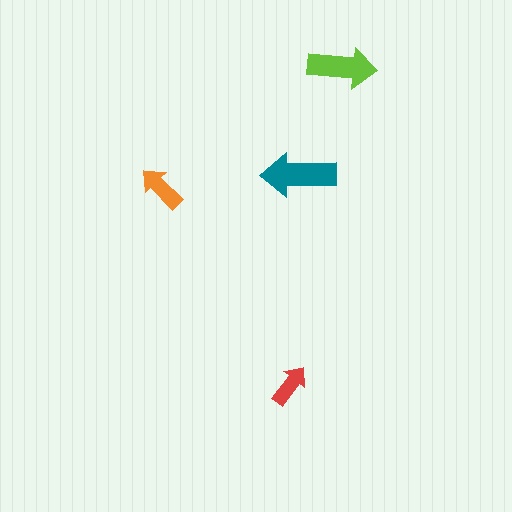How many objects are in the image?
There are 4 objects in the image.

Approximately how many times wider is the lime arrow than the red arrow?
About 1.5 times wider.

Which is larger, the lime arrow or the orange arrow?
The lime one.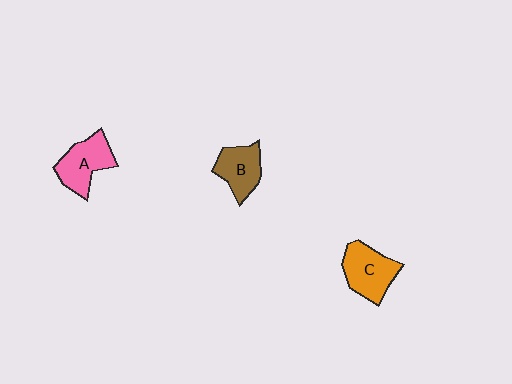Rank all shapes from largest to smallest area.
From largest to smallest: C (orange), A (pink), B (brown).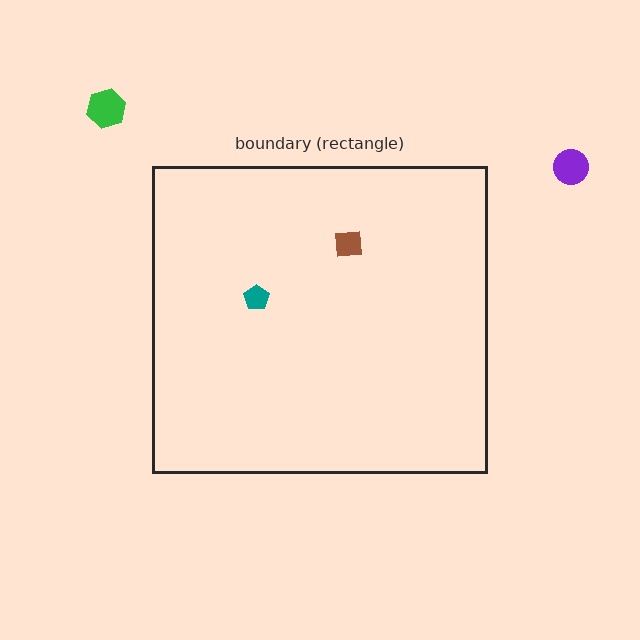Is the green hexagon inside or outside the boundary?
Outside.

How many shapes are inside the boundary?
2 inside, 2 outside.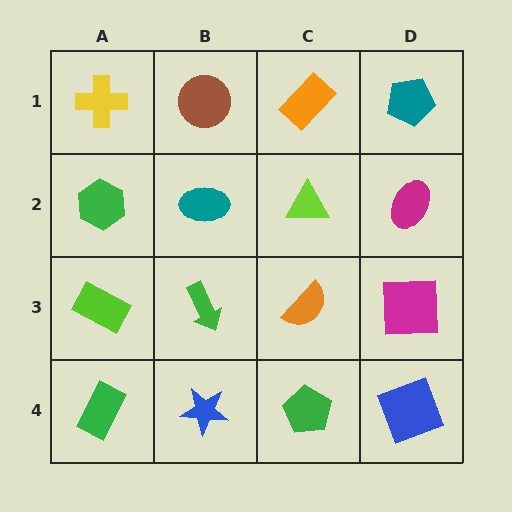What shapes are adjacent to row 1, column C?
A lime triangle (row 2, column C), a brown circle (row 1, column B), a teal pentagon (row 1, column D).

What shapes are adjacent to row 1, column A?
A green hexagon (row 2, column A), a brown circle (row 1, column B).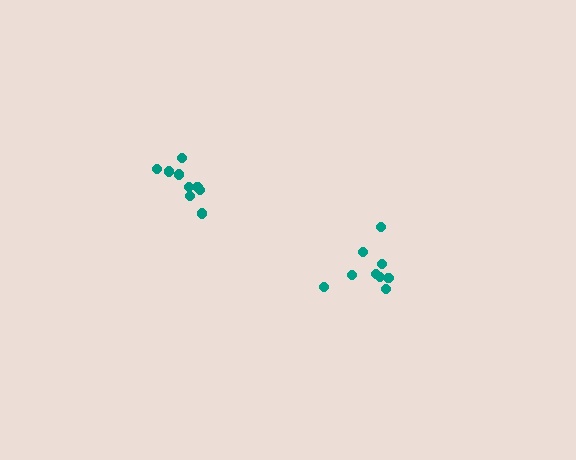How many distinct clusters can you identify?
There are 2 distinct clusters.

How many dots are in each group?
Group 1: 9 dots, Group 2: 9 dots (18 total).